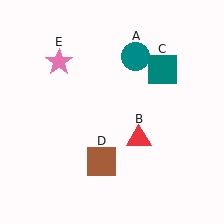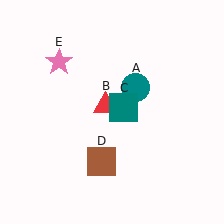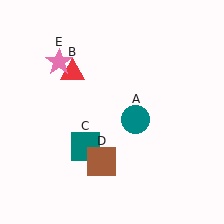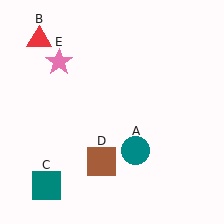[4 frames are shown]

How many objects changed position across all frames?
3 objects changed position: teal circle (object A), red triangle (object B), teal square (object C).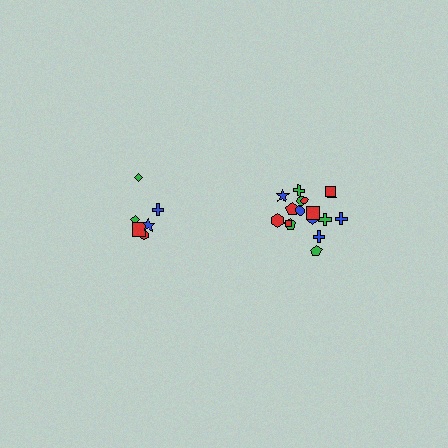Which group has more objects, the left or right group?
The right group.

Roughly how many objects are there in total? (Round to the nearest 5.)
Roughly 25 objects in total.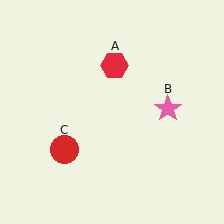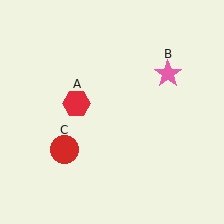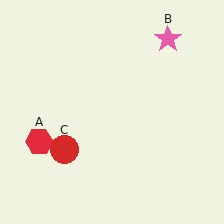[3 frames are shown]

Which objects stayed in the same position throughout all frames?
Red circle (object C) remained stationary.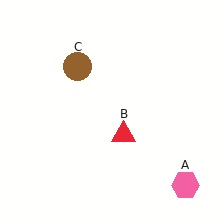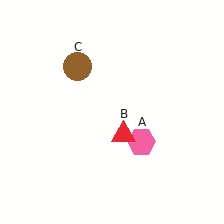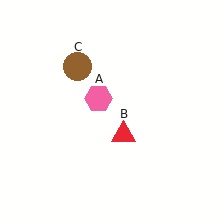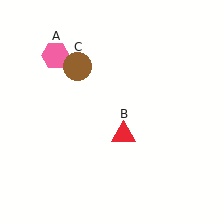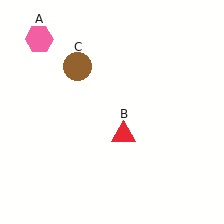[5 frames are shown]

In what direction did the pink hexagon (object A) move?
The pink hexagon (object A) moved up and to the left.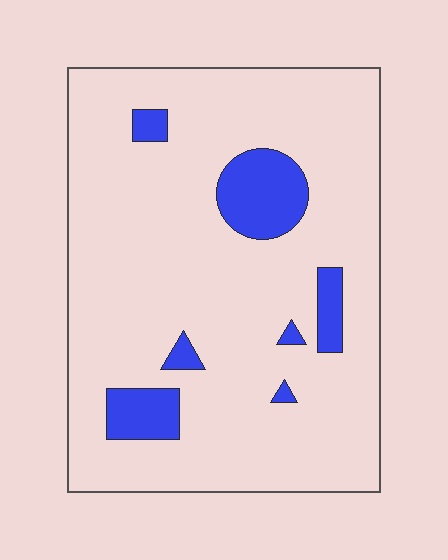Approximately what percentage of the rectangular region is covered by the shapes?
Approximately 10%.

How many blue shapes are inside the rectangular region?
7.